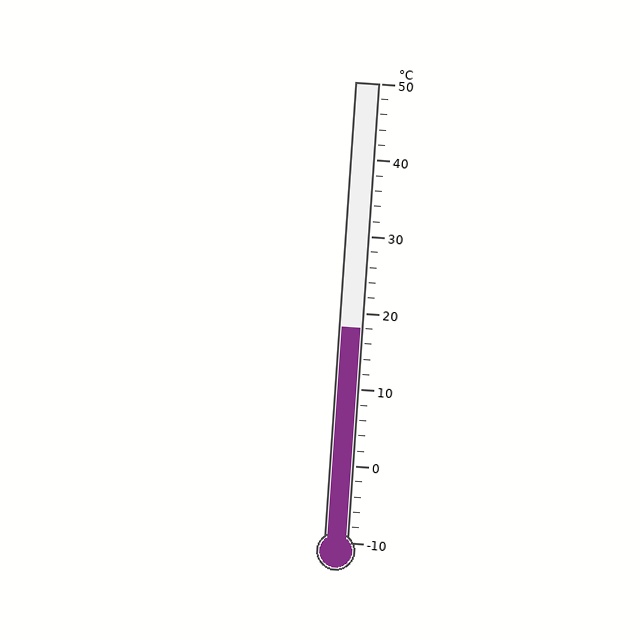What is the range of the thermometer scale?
The thermometer scale ranges from -10°C to 50°C.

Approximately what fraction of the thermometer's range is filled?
The thermometer is filled to approximately 45% of its range.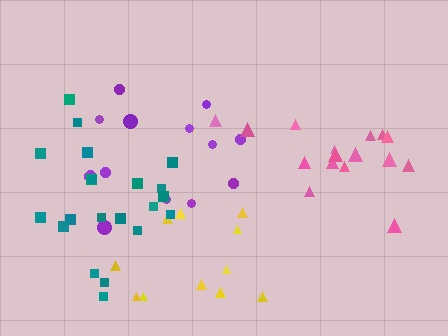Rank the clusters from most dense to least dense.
teal, pink, yellow, purple.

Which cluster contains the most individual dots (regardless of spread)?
Teal (21).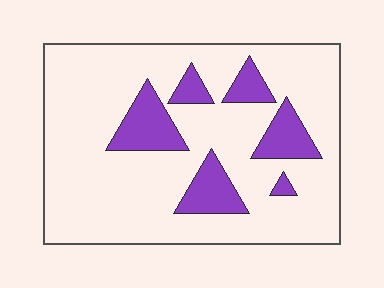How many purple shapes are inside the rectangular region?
6.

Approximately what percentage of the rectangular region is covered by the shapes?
Approximately 20%.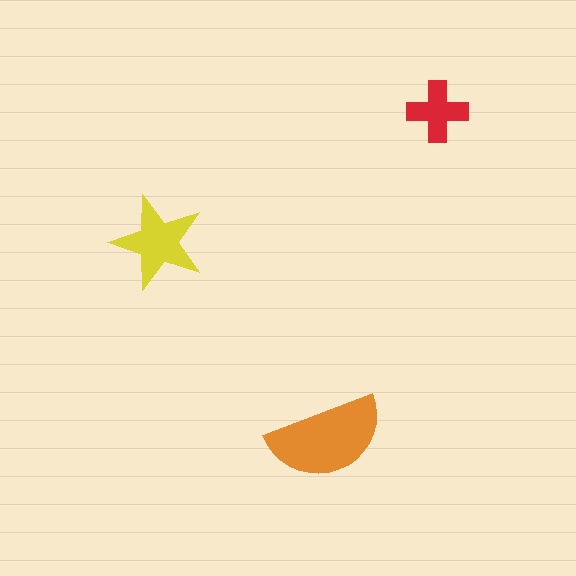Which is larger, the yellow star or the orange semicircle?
The orange semicircle.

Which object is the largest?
The orange semicircle.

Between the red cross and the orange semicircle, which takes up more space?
The orange semicircle.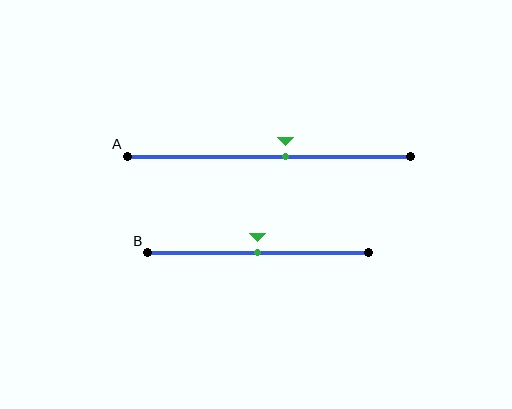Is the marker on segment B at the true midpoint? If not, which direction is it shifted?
Yes, the marker on segment B is at the true midpoint.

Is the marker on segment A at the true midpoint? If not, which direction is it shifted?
No, the marker on segment A is shifted to the right by about 6% of the segment length.